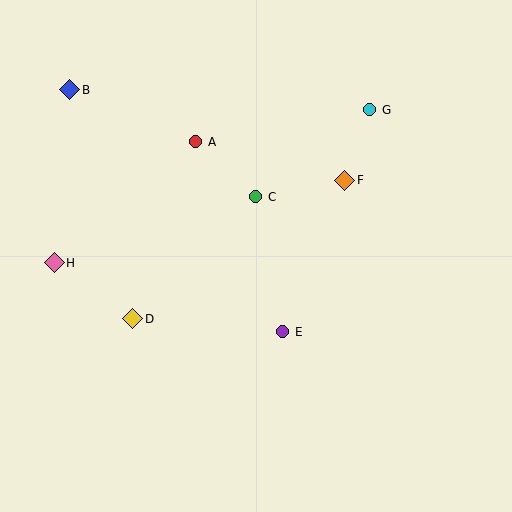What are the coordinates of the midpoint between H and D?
The midpoint between H and D is at (94, 291).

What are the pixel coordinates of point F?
Point F is at (345, 180).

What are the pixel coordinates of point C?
Point C is at (256, 197).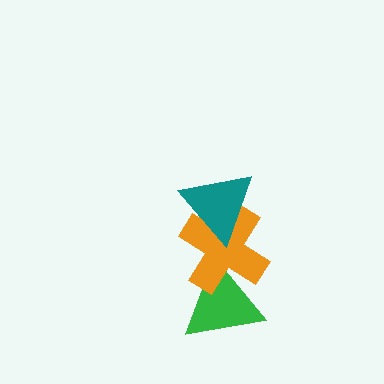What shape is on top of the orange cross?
The teal triangle is on top of the orange cross.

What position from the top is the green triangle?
The green triangle is 3rd from the top.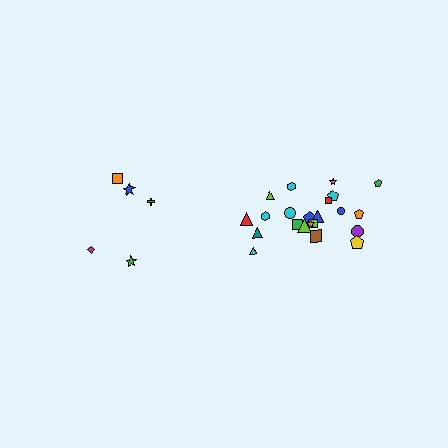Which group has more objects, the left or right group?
The right group.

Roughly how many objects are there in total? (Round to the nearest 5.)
Roughly 25 objects in total.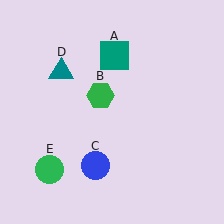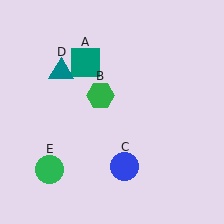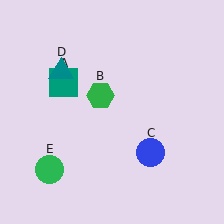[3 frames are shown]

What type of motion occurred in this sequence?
The teal square (object A), blue circle (object C) rotated counterclockwise around the center of the scene.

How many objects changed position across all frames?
2 objects changed position: teal square (object A), blue circle (object C).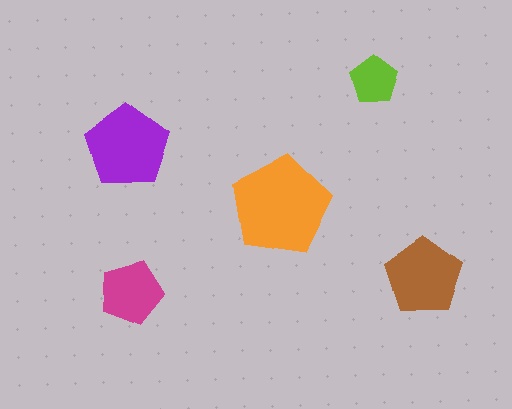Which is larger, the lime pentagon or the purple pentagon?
The purple one.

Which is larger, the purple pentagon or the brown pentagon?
The purple one.